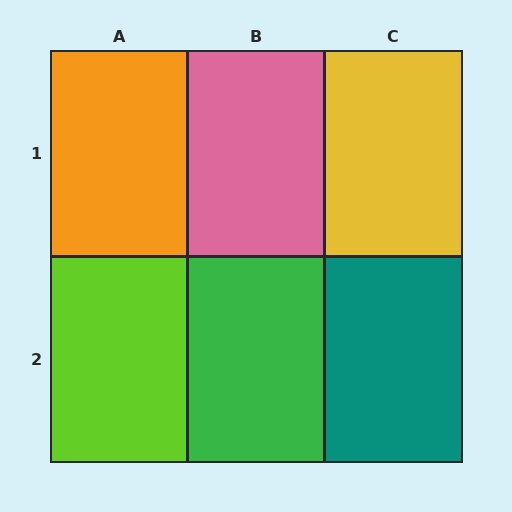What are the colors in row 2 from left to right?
Lime, green, teal.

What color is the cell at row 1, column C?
Yellow.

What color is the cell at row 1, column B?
Pink.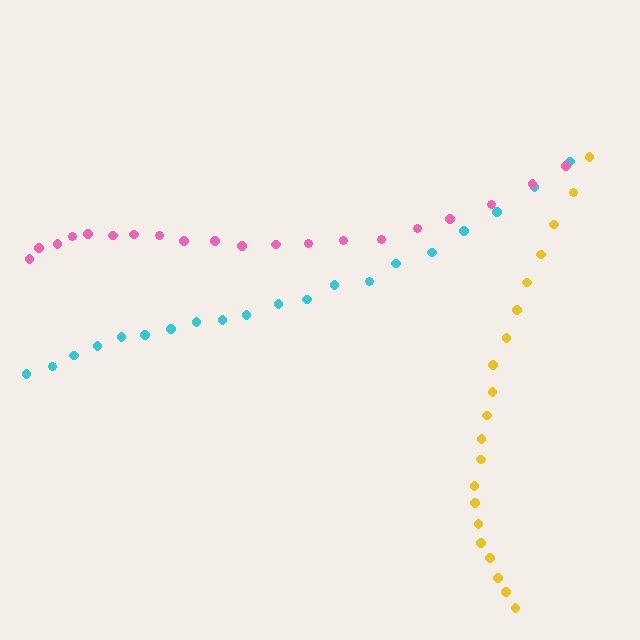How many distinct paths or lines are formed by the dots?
There are 3 distinct paths.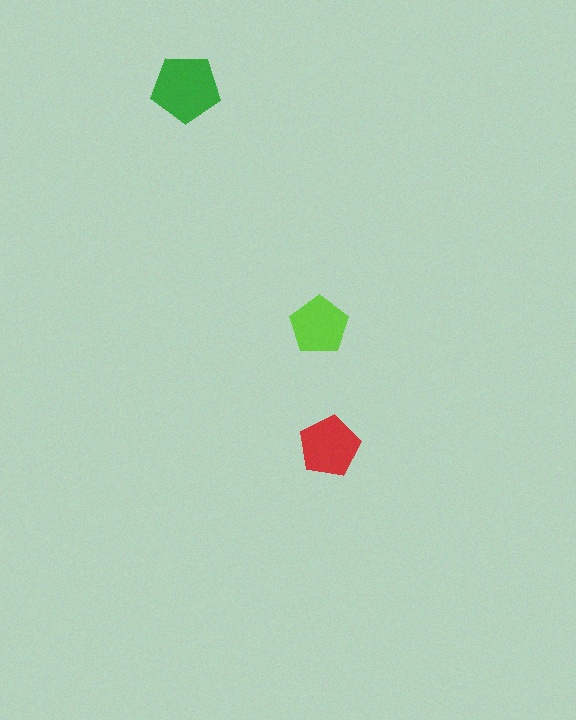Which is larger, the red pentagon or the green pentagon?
The green one.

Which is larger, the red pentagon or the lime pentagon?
The red one.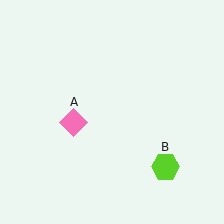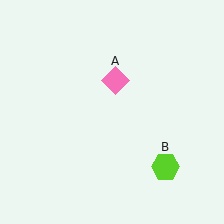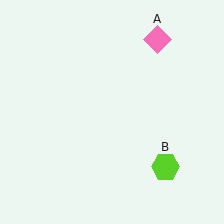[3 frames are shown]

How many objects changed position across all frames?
1 object changed position: pink diamond (object A).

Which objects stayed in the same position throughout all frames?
Lime hexagon (object B) remained stationary.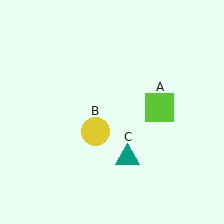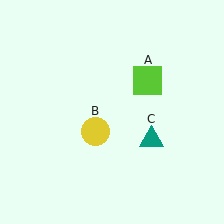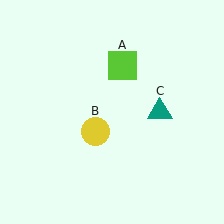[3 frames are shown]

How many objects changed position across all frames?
2 objects changed position: lime square (object A), teal triangle (object C).